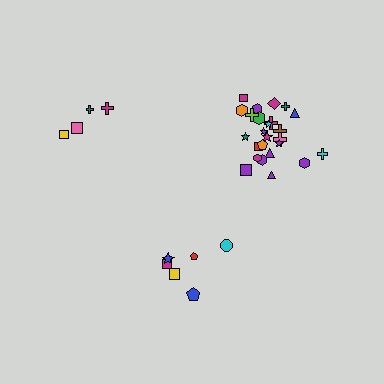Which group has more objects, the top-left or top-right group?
The top-right group.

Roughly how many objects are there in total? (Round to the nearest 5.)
Roughly 35 objects in total.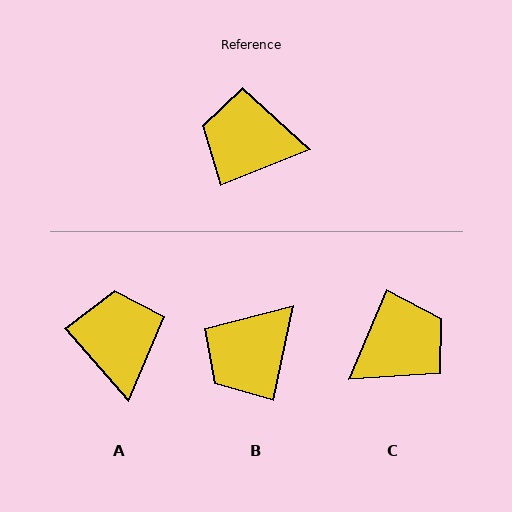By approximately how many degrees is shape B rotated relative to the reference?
Approximately 57 degrees counter-clockwise.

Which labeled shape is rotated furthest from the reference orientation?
C, about 134 degrees away.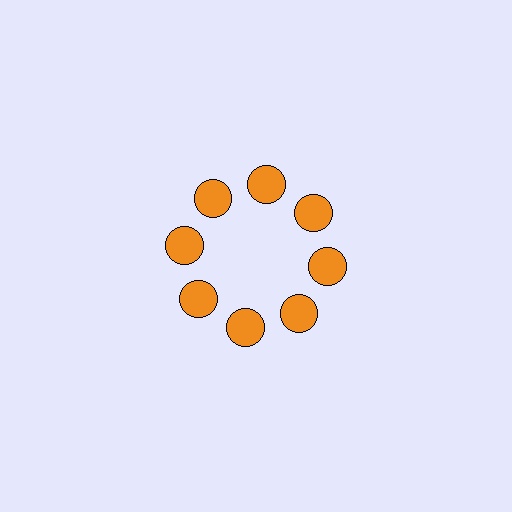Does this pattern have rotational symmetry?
Yes, this pattern has 8-fold rotational symmetry. It looks the same after rotating 45 degrees around the center.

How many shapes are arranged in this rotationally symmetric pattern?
There are 8 shapes, arranged in 8 groups of 1.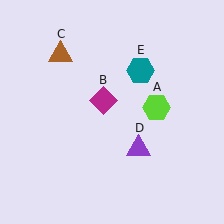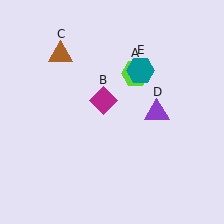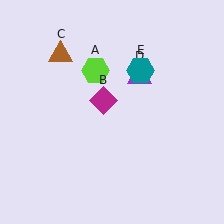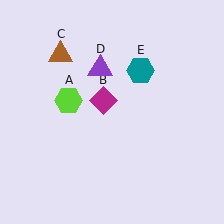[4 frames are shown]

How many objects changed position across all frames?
2 objects changed position: lime hexagon (object A), purple triangle (object D).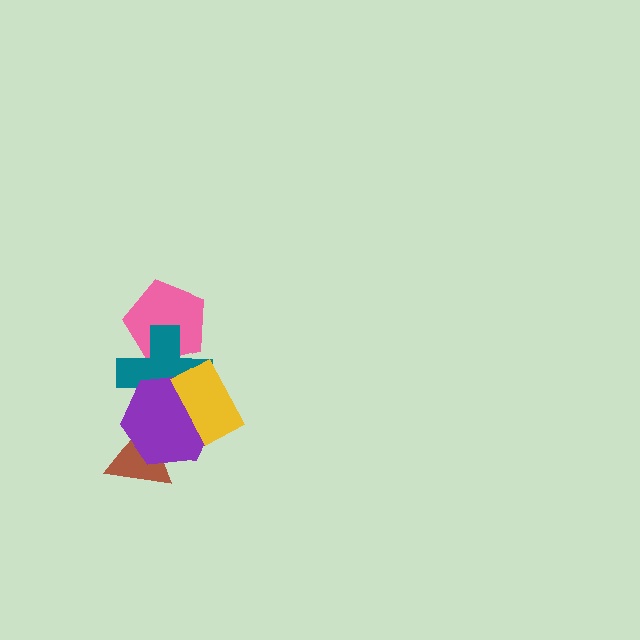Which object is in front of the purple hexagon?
The yellow rectangle is in front of the purple hexagon.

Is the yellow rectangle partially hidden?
No, no other shape covers it.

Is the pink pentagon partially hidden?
Yes, it is partially covered by another shape.